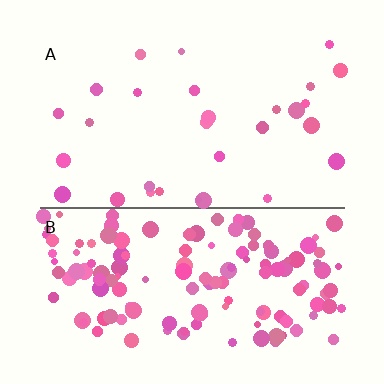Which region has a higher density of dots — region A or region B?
B (the bottom).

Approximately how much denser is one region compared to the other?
Approximately 4.7× — region B over region A.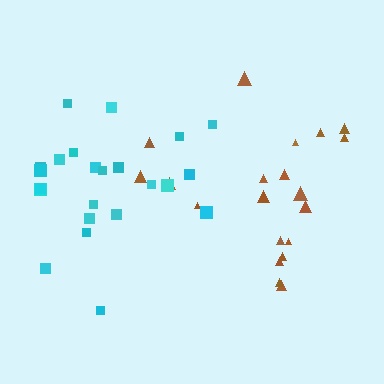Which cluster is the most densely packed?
Cyan.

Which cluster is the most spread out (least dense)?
Brown.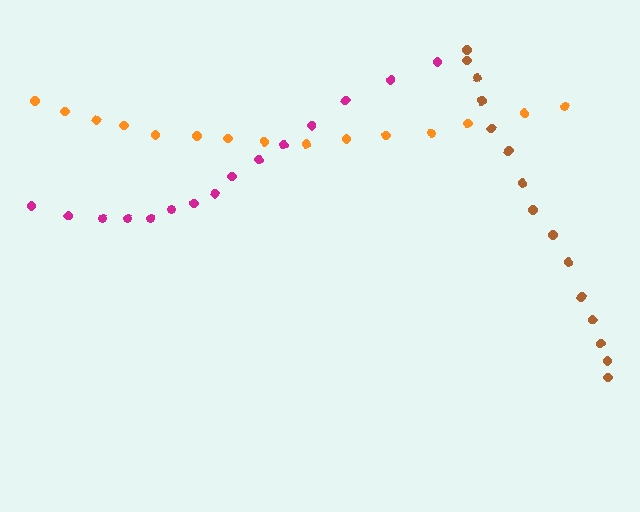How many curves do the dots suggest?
There are 3 distinct paths.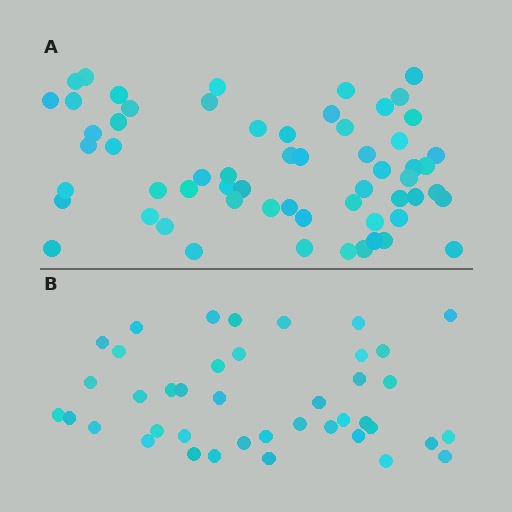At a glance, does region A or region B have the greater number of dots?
Region A (the top region) has more dots.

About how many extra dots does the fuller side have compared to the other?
Region A has approximately 20 more dots than region B.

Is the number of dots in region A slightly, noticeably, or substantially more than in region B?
Region A has substantially more. The ratio is roughly 1.5 to 1.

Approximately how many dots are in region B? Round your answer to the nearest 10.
About 40 dots. (The exact count is 41, which rounds to 40.)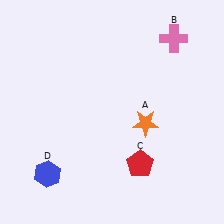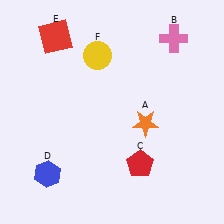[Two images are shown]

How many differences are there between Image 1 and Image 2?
There are 2 differences between the two images.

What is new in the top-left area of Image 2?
A red square (E) was added in the top-left area of Image 2.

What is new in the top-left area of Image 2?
A yellow circle (F) was added in the top-left area of Image 2.